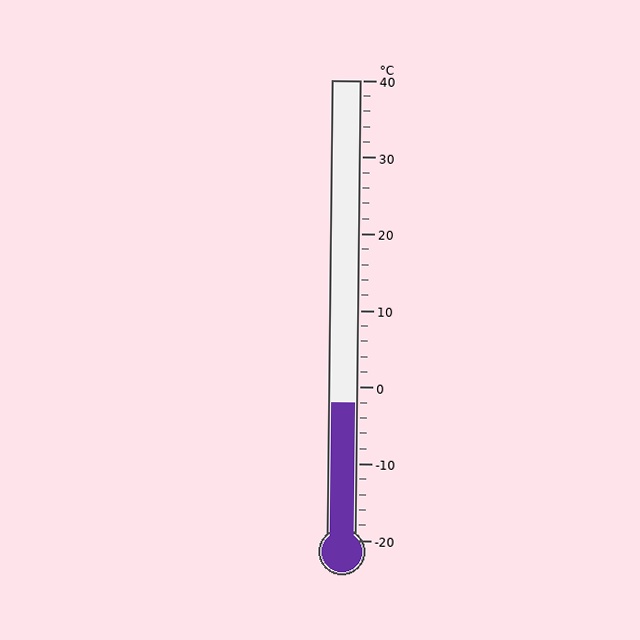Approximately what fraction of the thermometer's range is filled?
The thermometer is filled to approximately 30% of its range.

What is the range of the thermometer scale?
The thermometer scale ranges from -20°C to 40°C.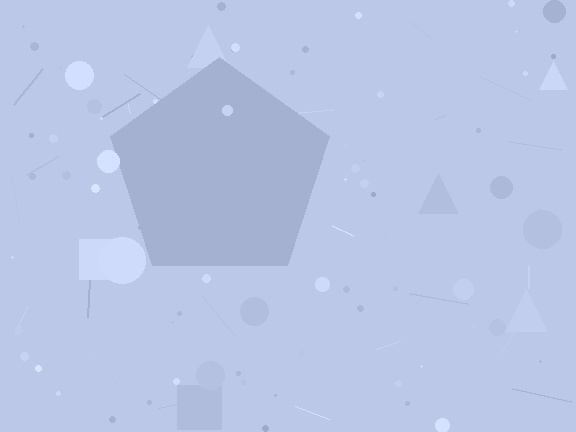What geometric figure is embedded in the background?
A pentagon is embedded in the background.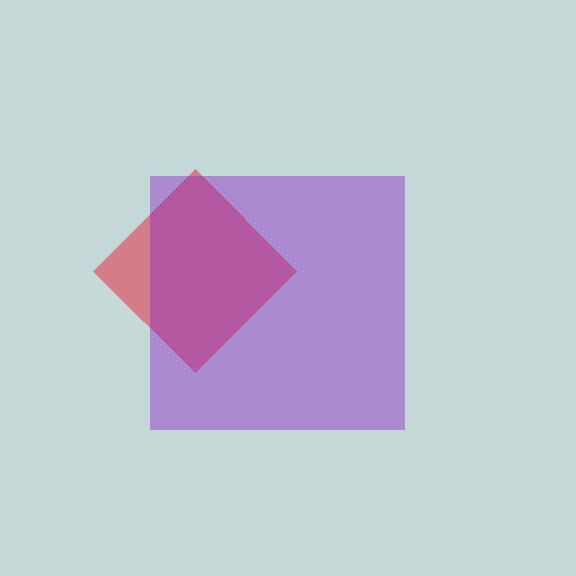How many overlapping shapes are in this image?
There are 2 overlapping shapes in the image.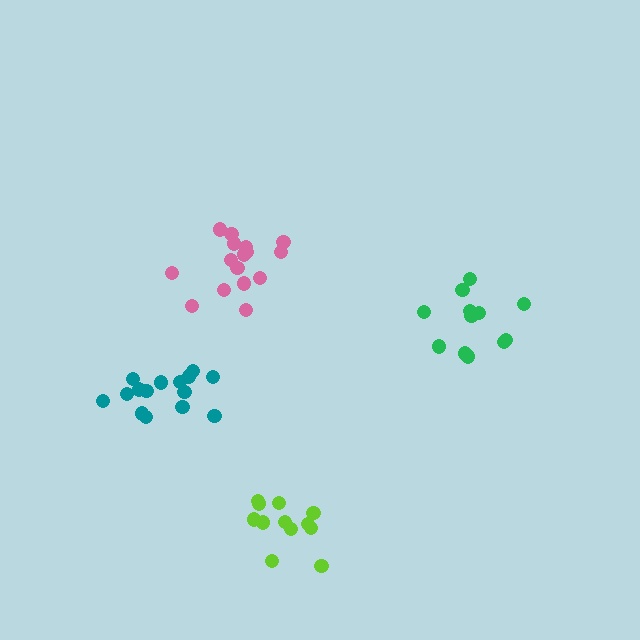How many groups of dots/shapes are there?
There are 4 groups.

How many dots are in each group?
Group 1: 15 dots, Group 2: 16 dots, Group 3: 12 dots, Group 4: 12 dots (55 total).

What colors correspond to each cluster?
The clusters are colored: teal, pink, green, lime.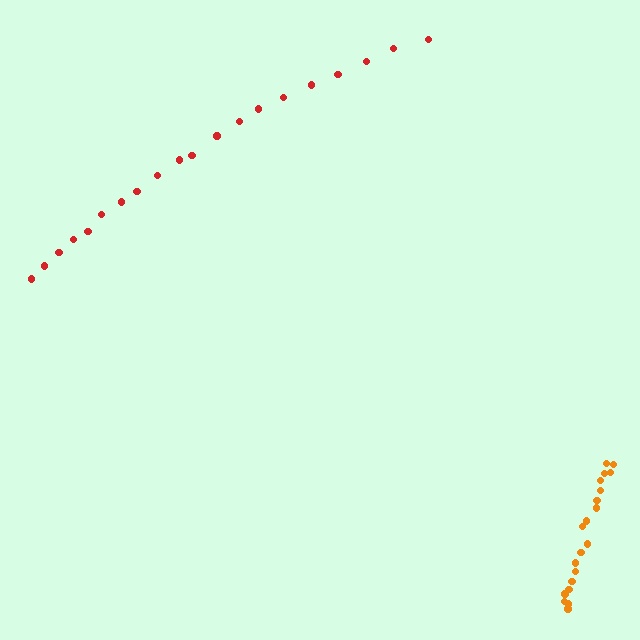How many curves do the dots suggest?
There are 2 distinct paths.